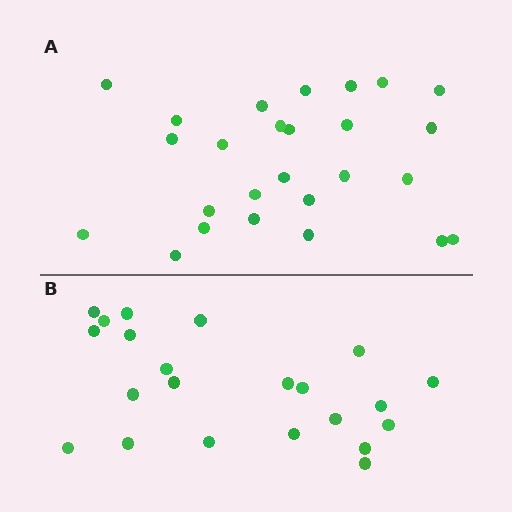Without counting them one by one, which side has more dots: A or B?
Region A (the top region) has more dots.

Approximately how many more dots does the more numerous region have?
Region A has about 4 more dots than region B.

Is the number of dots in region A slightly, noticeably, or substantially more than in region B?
Region A has only slightly more — the two regions are fairly close. The ratio is roughly 1.2 to 1.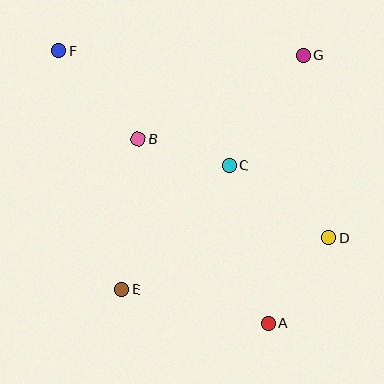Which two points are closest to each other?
Points B and C are closest to each other.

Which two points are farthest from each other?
Points A and F are farthest from each other.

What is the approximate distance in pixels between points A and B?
The distance between A and B is approximately 225 pixels.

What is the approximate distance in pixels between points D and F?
The distance between D and F is approximately 328 pixels.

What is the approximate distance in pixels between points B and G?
The distance between B and G is approximately 185 pixels.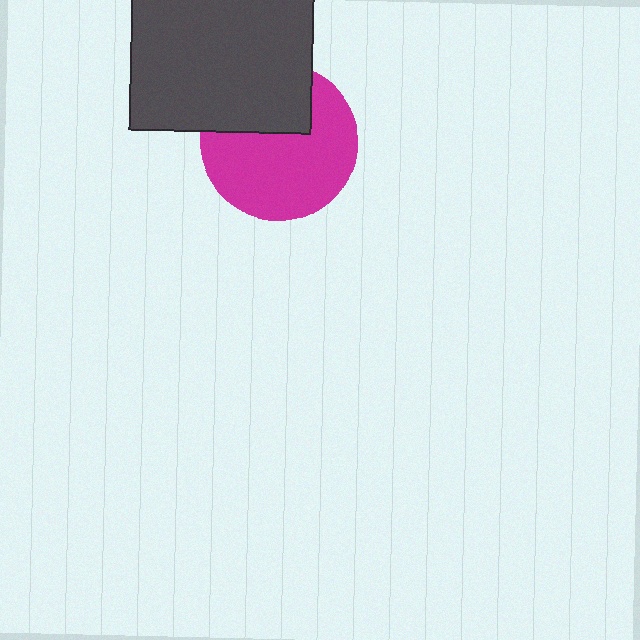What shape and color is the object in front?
The object in front is a dark gray rectangle.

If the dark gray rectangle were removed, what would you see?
You would see the complete magenta circle.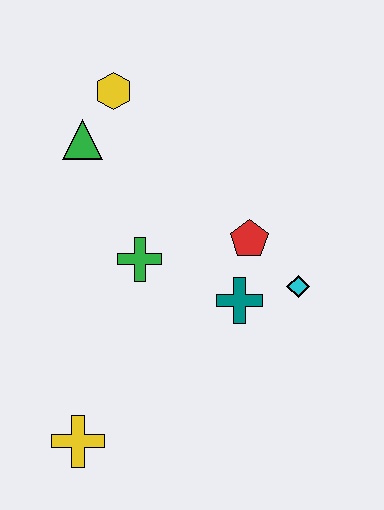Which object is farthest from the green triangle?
The yellow cross is farthest from the green triangle.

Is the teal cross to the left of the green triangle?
No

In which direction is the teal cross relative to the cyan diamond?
The teal cross is to the left of the cyan diamond.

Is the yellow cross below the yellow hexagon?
Yes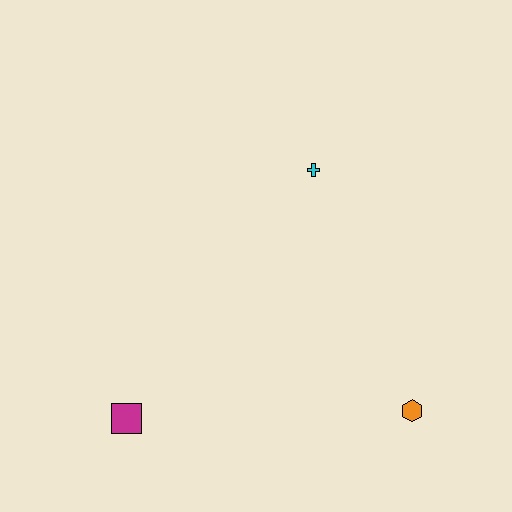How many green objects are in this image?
There are no green objects.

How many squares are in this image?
There is 1 square.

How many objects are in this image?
There are 3 objects.